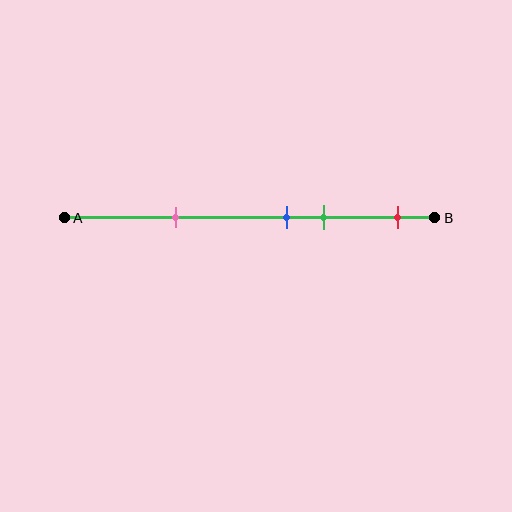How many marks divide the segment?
There are 4 marks dividing the segment.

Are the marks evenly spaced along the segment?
No, the marks are not evenly spaced.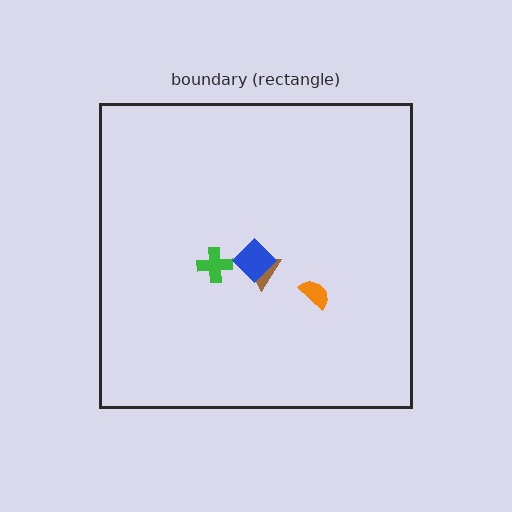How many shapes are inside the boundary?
4 inside, 0 outside.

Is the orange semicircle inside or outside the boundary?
Inside.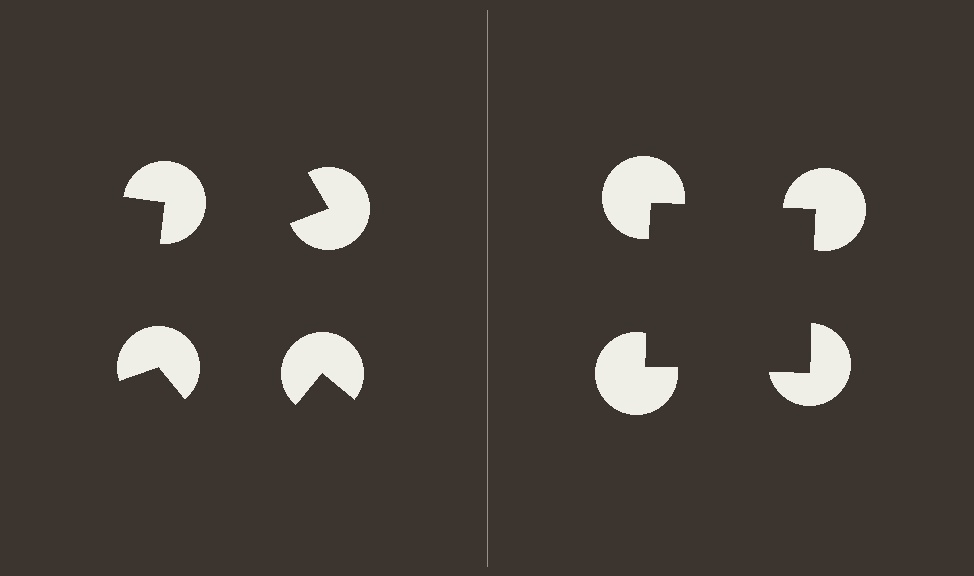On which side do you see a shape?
An illusory square appears on the right side. On the left side the wedge cuts are rotated, so no coherent shape forms.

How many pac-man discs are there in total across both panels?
8 — 4 on each side.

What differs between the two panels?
The pac-man discs are positioned identically on both sides; only the wedge orientations differ. On the right they align to a square; on the left they are misaligned.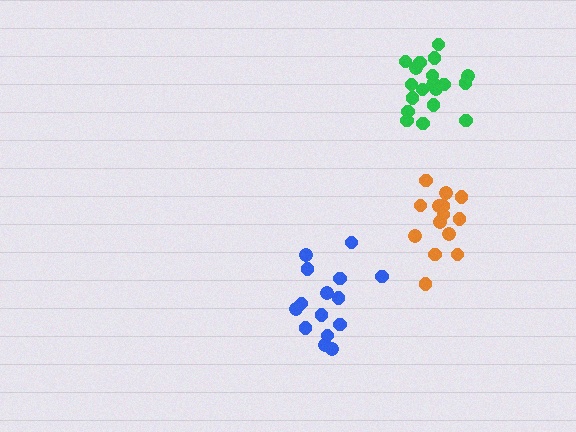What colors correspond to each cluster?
The clusters are colored: green, blue, orange.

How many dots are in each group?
Group 1: 20 dots, Group 2: 15 dots, Group 3: 14 dots (49 total).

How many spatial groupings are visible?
There are 3 spatial groupings.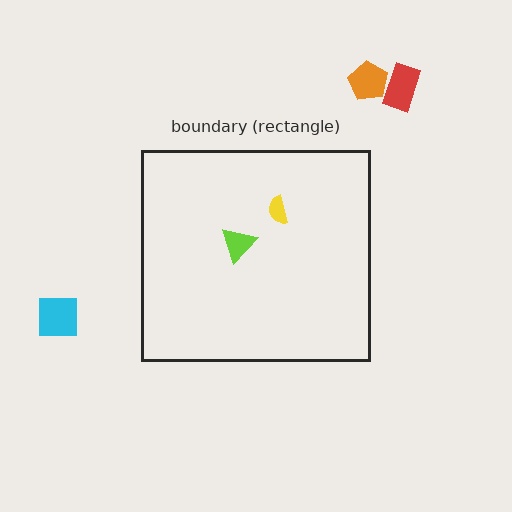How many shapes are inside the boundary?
2 inside, 3 outside.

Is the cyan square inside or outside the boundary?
Outside.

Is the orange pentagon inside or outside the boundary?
Outside.